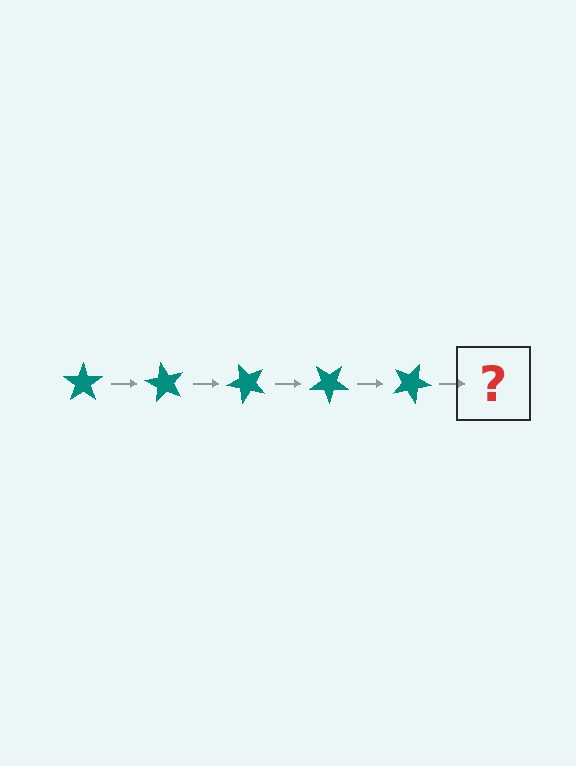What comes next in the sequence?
The next element should be a teal star rotated 300 degrees.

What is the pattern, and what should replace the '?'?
The pattern is that the star rotates 60 degrees each step. The '?' should be a teal star rotated 300 degrees.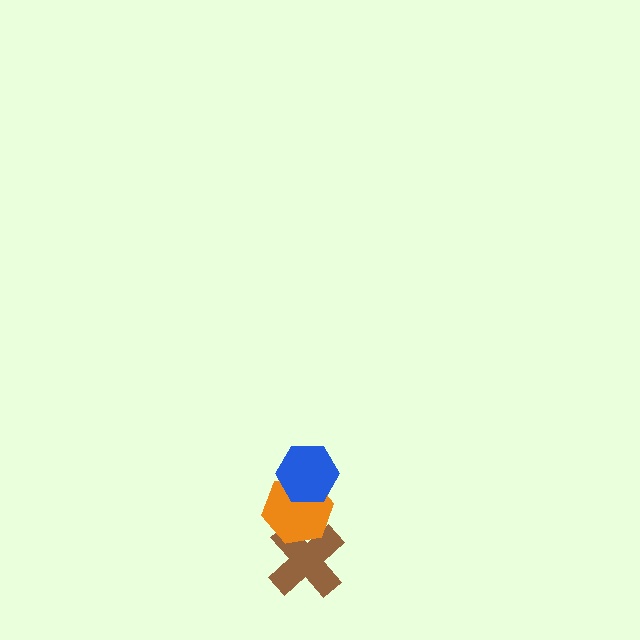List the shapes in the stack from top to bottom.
From top to bottom: the blue hexagon, the orange hexagon, the brown cross.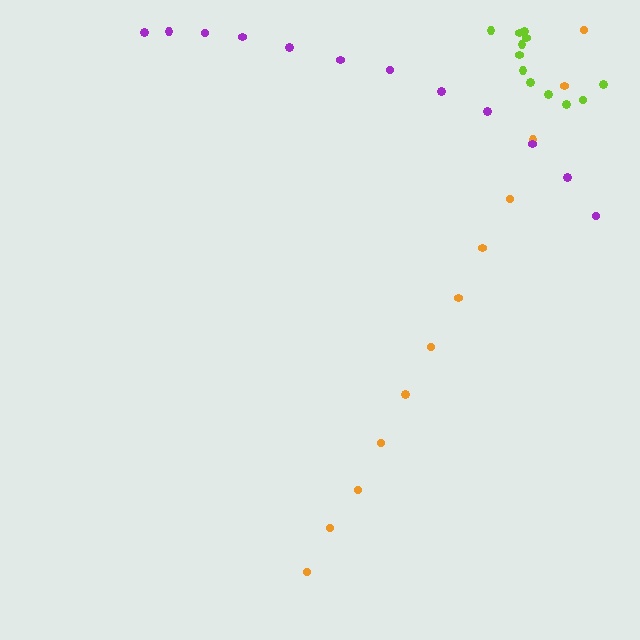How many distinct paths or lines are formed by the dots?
There are 3 distinct paths.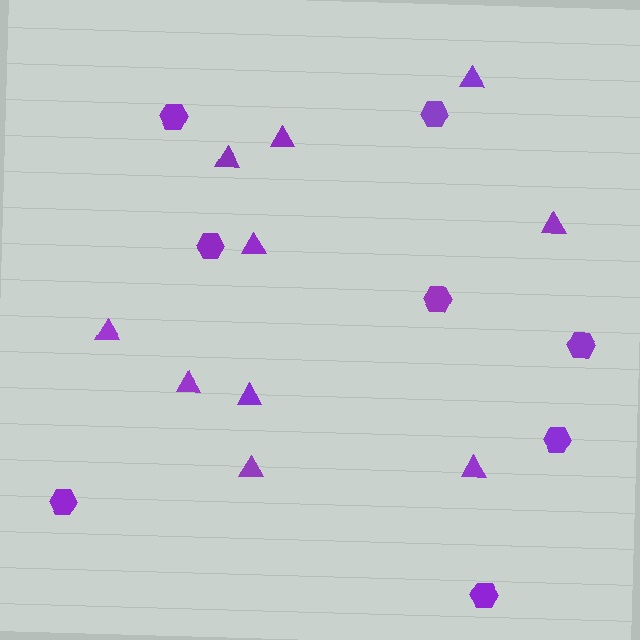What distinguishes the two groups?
There are 2 groups: one group of hexagons (8) and one group of triangles (10).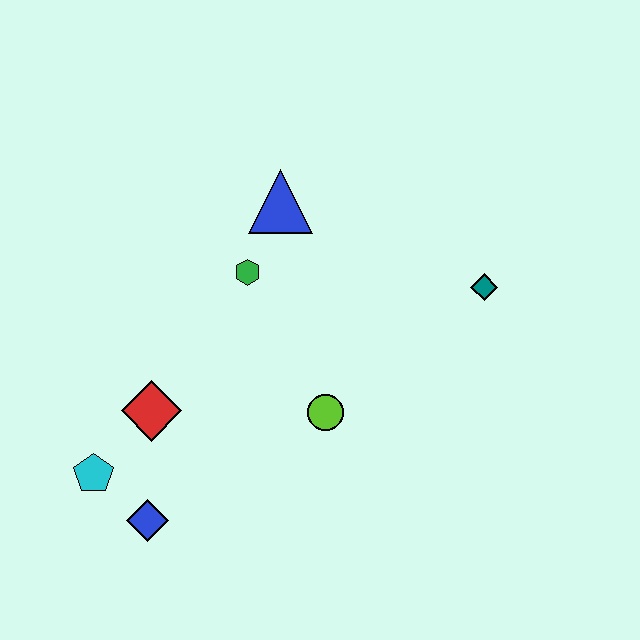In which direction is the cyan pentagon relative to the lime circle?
The cyan pentagon is to the left of the lime circle.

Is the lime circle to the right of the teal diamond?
No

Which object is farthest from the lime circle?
The cyan pentagon is farthest from the lime circle.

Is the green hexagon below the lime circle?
No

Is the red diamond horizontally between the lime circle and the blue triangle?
No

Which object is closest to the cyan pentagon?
The blue diamond is closest to the cyan pentagon.